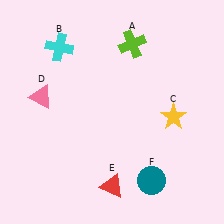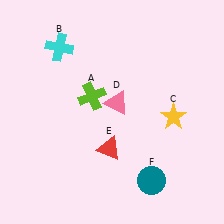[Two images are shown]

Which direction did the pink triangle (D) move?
The pink triangle (D) moved right.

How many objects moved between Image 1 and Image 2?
3 objects moved between the two images.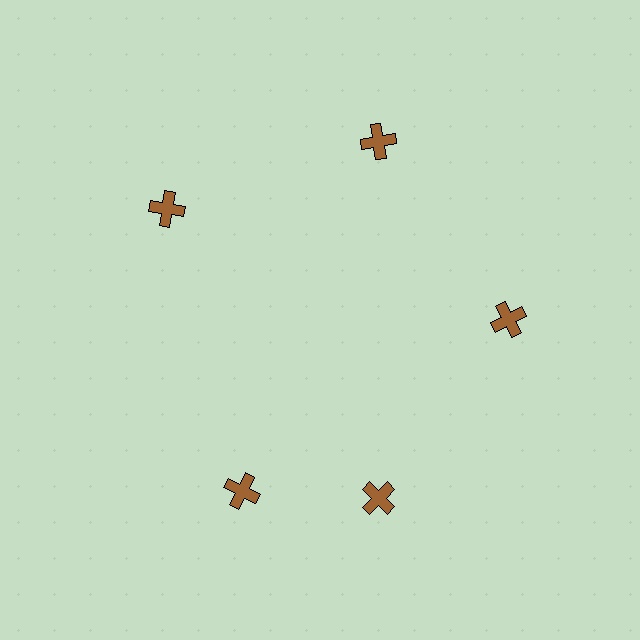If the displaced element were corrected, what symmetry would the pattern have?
It would have 5-fold rotational symmetry — the pattern would map onto itself every 72 degrees.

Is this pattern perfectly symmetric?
No. The 5 brown crosses are arranged in a ring, but one element near the 8 o'clock position is rotated out of alignment along the ring, breaking the 5-fold rotational symmetry.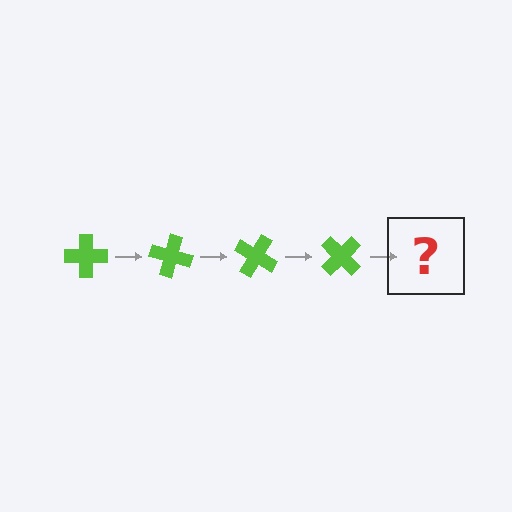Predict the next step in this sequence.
The next step is a lime cross rotated 60 degrees.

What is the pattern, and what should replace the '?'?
The pattern is that the cross rotates 15 degrees each step. The '?' should be a lime cross rotated 60 degrees.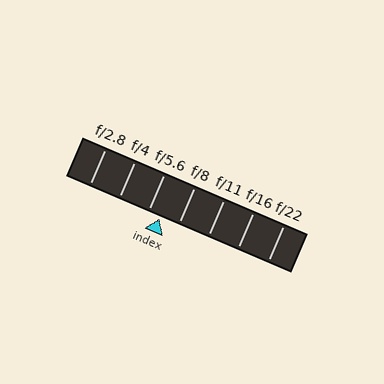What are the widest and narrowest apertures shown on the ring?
The widest aperture shown is f/2.8 and the narrowest is f/22.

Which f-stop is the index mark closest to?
The index mark is closest to f/5.6.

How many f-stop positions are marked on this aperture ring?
There are 7 f-stop positions marked.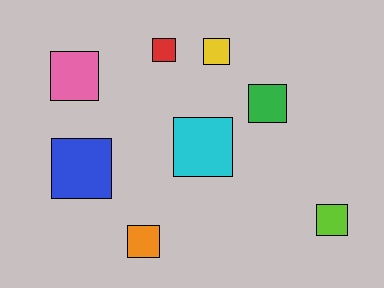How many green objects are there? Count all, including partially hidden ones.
There is 1 green object.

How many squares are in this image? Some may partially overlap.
There are 8 squares.